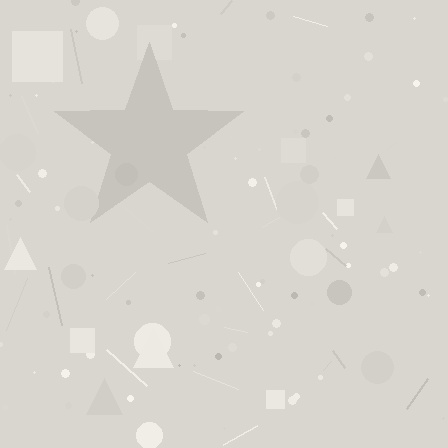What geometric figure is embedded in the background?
A star is embedded in the background.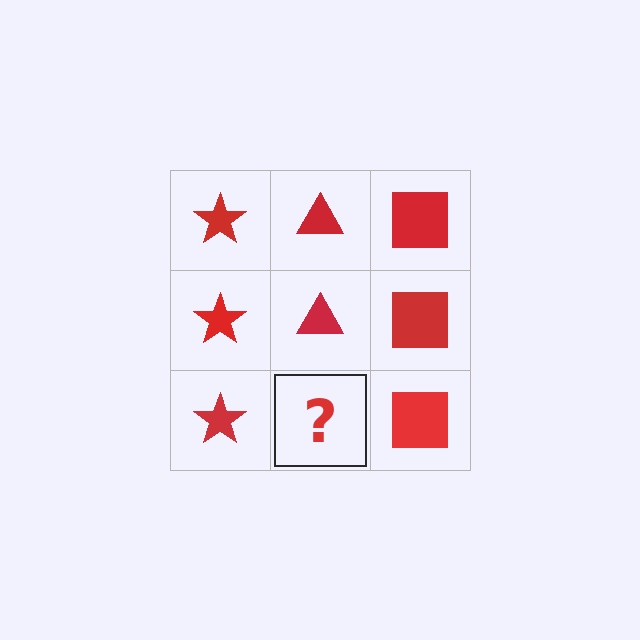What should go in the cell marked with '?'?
The missing cell should contain a red triangle.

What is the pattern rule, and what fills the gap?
The rule is that each column has a consistent shape. The gap should be filled with a red triangle.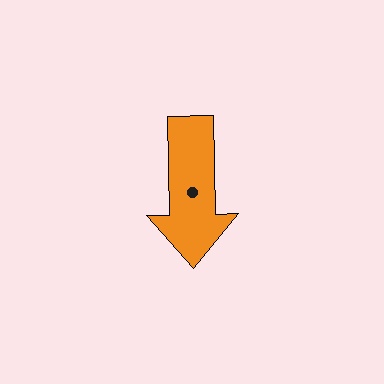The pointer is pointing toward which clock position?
Roughly 6 o'clock.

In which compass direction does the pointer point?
South.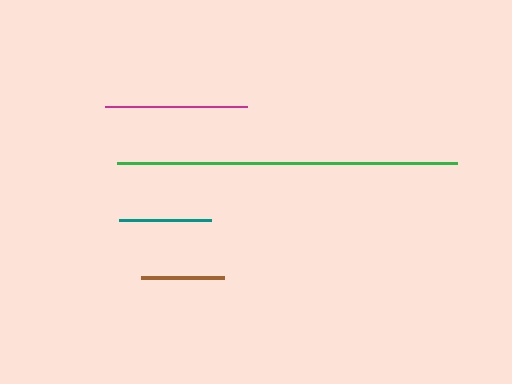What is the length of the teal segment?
The teal segment is approximately 92 pixels long.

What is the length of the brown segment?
The brown segment is approximately 84 pixels long.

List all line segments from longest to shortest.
From longest to shortest: green, magenta, teal, brown.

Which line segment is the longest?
The green line is the longest at approximately 340 pixels.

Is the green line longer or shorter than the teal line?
The green line is longer than the teal line.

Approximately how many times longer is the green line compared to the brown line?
The green line is approximately 4.1 times the length of the brown line.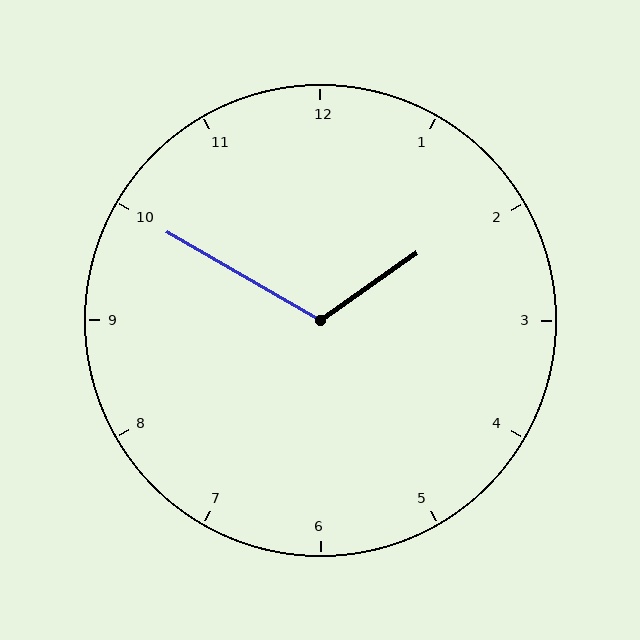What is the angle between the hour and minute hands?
Approximately 115 degrees.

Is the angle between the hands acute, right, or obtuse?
It is obtuse.